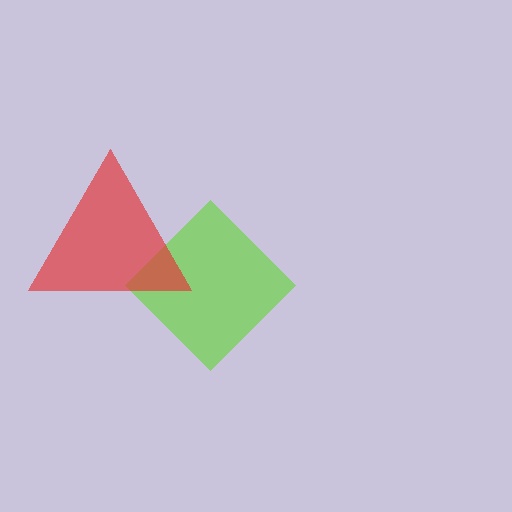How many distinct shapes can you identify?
There are 2 distinct shapes: a lime diamond, a red triangle.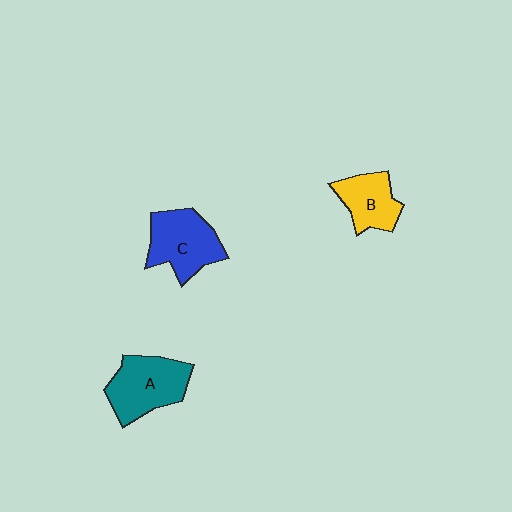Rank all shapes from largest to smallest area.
From largest to smallest: A (teal), C (blue), B (yellow).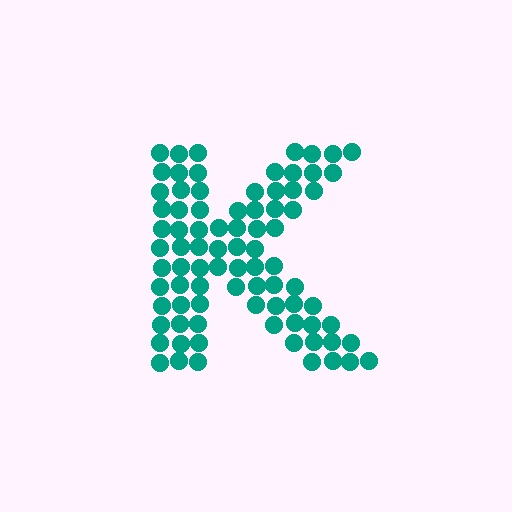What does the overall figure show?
The overall figure shows the letter K.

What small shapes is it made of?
It is made of small circles.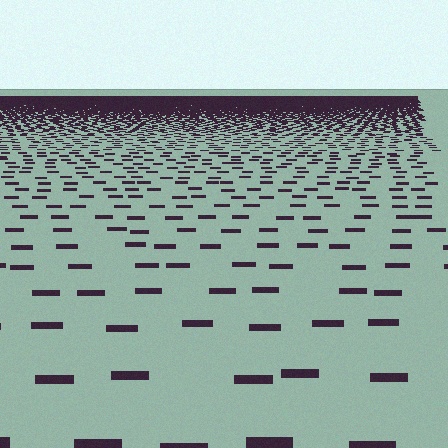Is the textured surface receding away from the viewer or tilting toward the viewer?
The surface is receding away from the viewer. Texture elements get smaller and denser toward the top.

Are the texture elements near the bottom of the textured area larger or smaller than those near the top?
Larger. Near the bottom, elements are closer to the viewer and appear at a bigger on-screen size.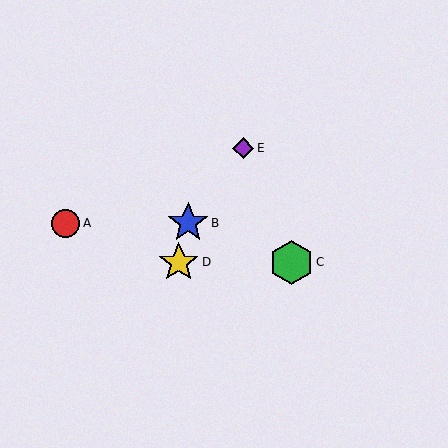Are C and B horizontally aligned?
No, C is at y≈262 and B is at y≈223.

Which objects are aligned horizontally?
Objects C, D are aligned horizontally.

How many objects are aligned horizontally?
2 objects (C, D) are aligned horizontally.